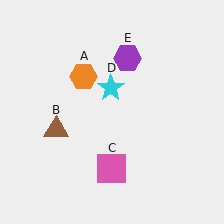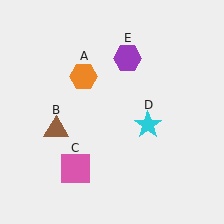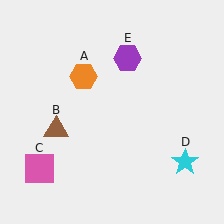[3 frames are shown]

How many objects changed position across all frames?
2 objects changed position: pink square (object C), cyan star (object D).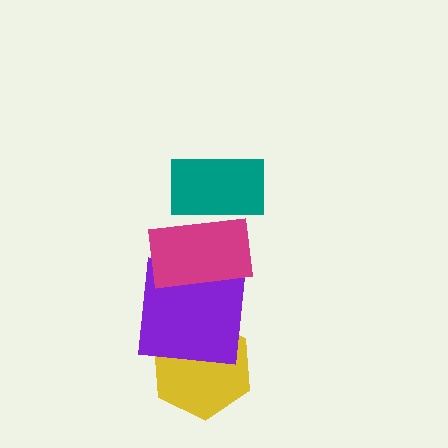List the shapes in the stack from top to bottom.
From top to bottom: the teal rectangle, the magenta rectangle, the purple square, the yellow hexagon.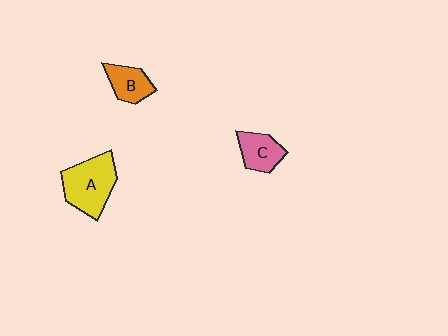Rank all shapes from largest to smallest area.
From largest to smallest: A (yellow), C (pink), B (orange).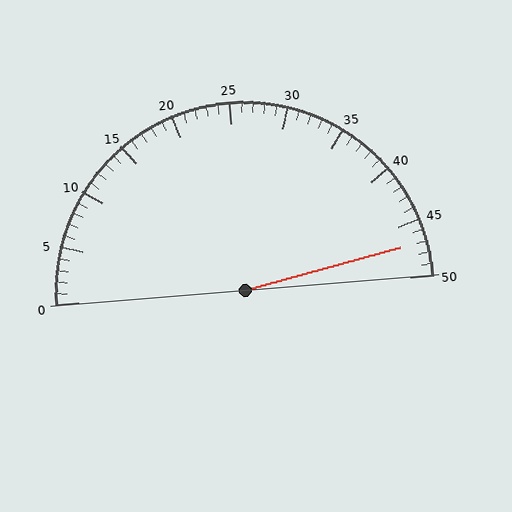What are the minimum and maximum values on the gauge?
The gauge ranges from 0 to 50.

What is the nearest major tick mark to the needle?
The nearest major tick mark is 45.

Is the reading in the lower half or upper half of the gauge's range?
The reading is in the upper half of the range (0 to 50).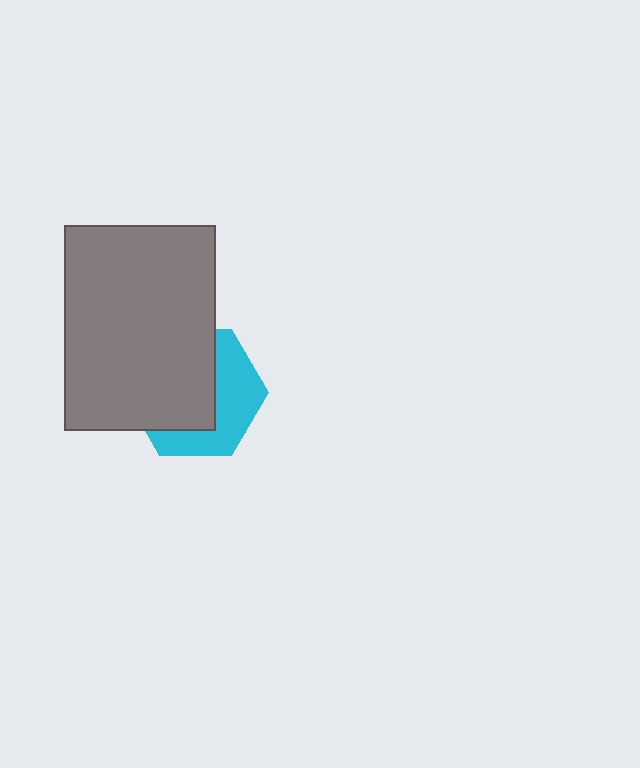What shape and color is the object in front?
The object in front is a gray rectangle.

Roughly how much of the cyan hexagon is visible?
A small part of it is visible (roughly 43%).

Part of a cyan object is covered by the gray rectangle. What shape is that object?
It is a hexagon.